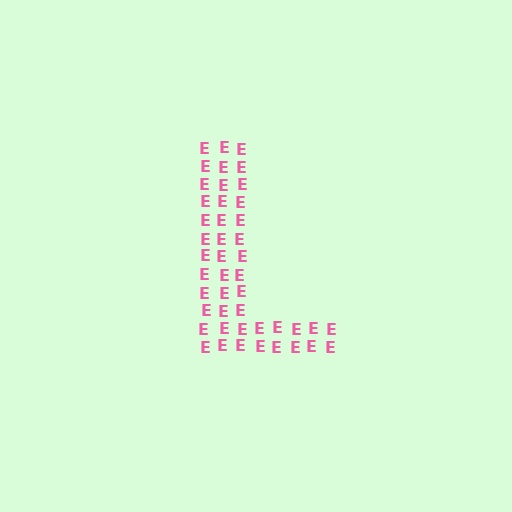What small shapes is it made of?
It is made of small letter E's.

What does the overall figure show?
The overall figure shows the letter L.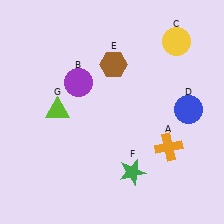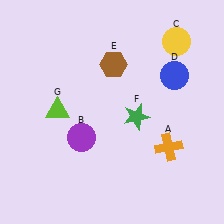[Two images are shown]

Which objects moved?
The objects that moved are: the purple circle (B), the blue circle (D), the green star (F).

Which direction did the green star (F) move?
The green star (F) moved up.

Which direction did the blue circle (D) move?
The blue circle (D) moved up.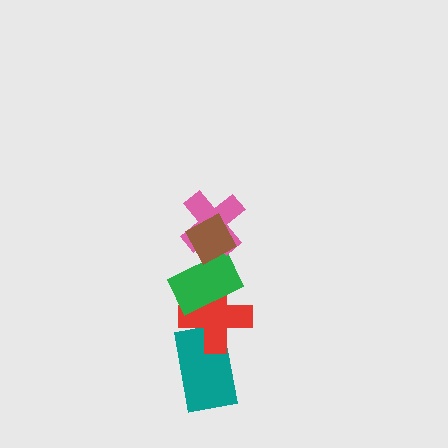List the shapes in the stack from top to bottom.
From top to bottom: the brown diamond, the pink cross, the green rectangle, the red cross, the teal rectangle.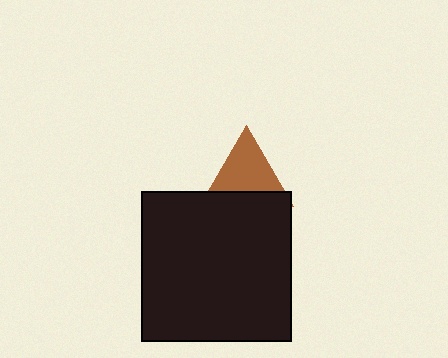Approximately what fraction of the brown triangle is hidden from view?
Roughly 35% of the brown triangle is hidden behind the black square.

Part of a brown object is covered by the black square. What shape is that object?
It is a triangle.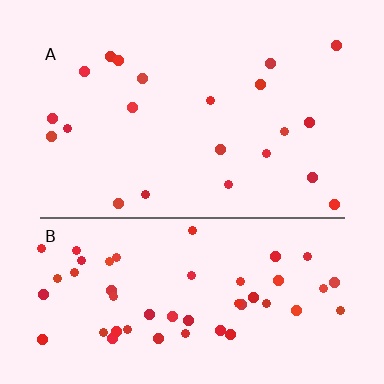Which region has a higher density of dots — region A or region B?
B (the bottom).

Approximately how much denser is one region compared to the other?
Approximately 2.4× — region B over region A.